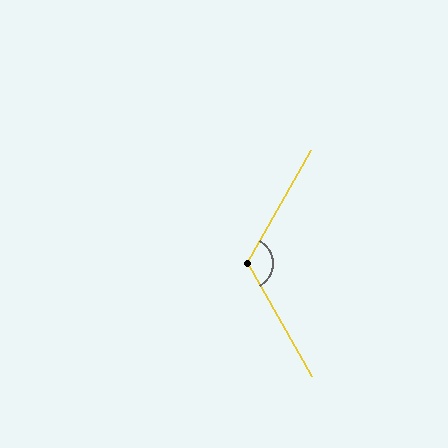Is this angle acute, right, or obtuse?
It is obtuse.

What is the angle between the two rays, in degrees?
Approximately 121 degrees.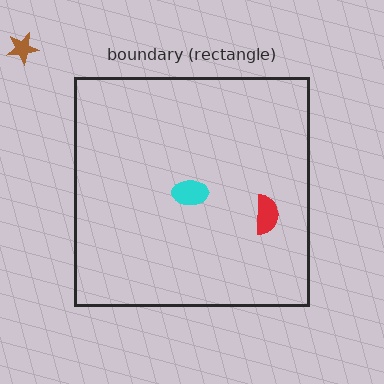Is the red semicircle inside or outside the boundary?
Inside.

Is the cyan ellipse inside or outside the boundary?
Inside.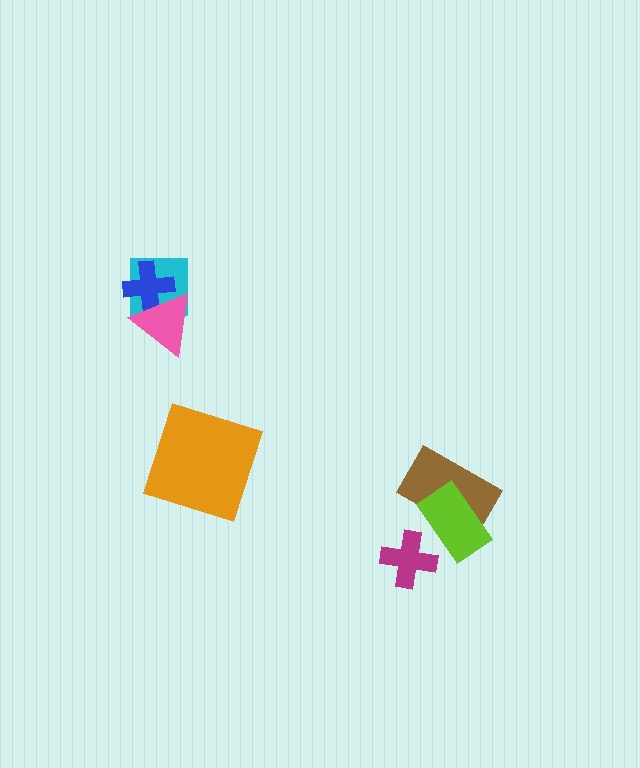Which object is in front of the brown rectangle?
The lime rectangle is in front of the brown rectangle.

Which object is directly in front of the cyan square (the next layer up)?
The blue cross is directly in front of the cyan square.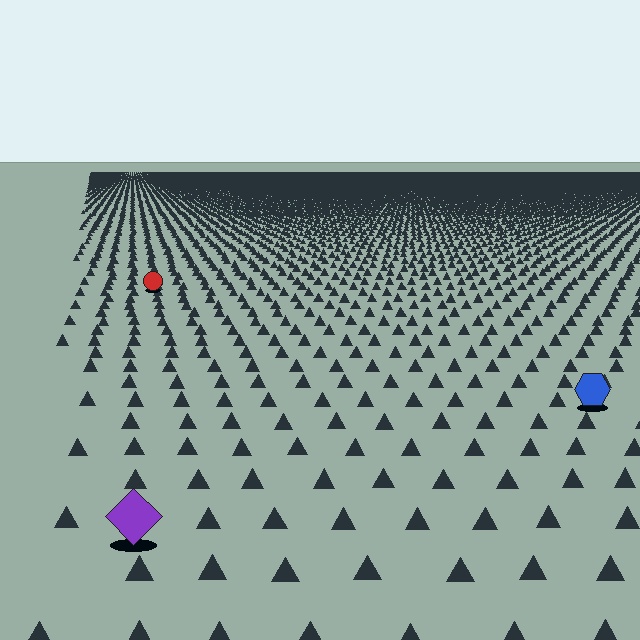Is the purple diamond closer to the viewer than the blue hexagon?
Yes. The purple diamond is closer — you can tell from the texture gradient: the ground texture is coarser near it.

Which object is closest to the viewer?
The purple diamond is closest. The texture marks near it are larger and more spread out.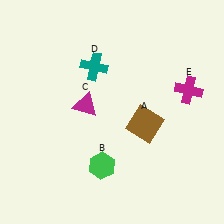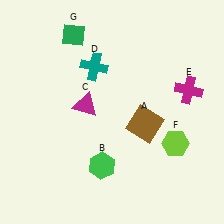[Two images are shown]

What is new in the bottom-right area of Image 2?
A lime hexagon (F) was added in the bottom-right area of Image 2.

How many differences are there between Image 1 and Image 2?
There are 2 differences between the two images.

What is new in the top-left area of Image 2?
A green diamond (G) was added in the top-left area of Image 2.